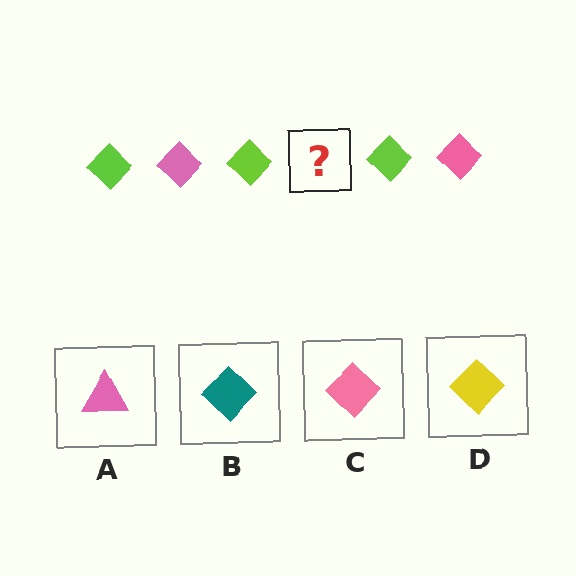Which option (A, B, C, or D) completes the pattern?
C.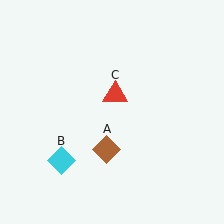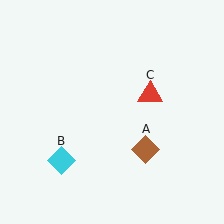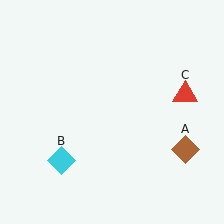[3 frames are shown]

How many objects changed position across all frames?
2 objects changed position: brown diamond (object A), red triangle (object C).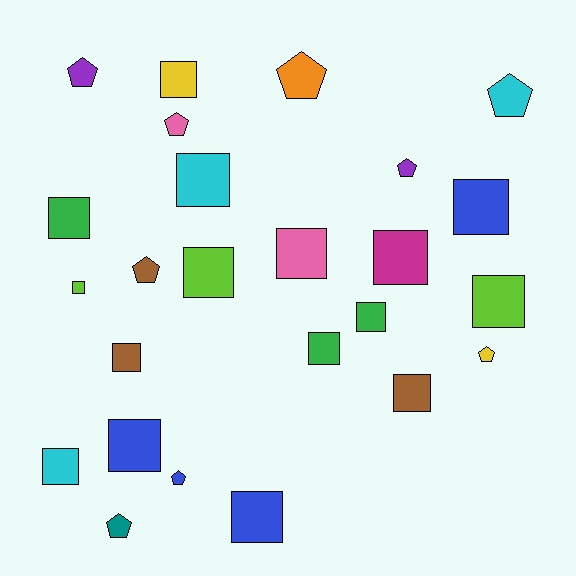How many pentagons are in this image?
There are 9 pentagons.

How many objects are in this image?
There are 25 objects.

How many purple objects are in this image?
There are 2 purple objects.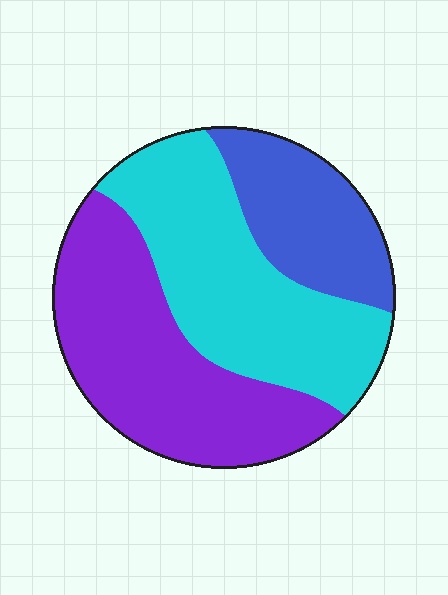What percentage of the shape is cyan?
Cyan takes up about two fifths (2/5) of the shape.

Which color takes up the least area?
Blue, at roughly 20%.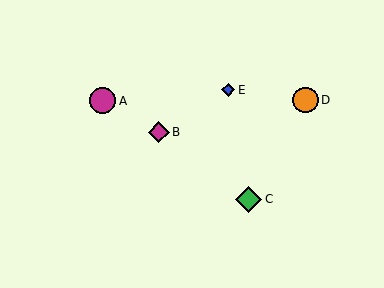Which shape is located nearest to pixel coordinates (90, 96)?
The magenta circle (labeled A) at (102, 101) is nearest to that location.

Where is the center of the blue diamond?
The center of the blue diamond is at (228, 90).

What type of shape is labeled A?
Shape A is a magenta circle.